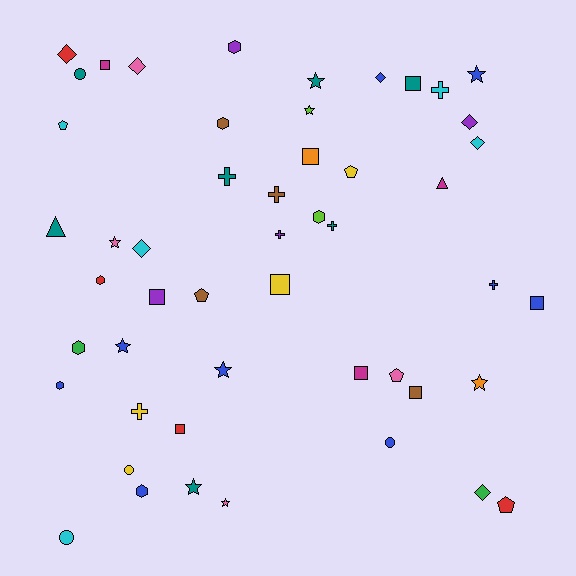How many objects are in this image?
There are 50 objects.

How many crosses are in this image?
There are 7 crosses.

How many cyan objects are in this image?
There are 5 cyan objects.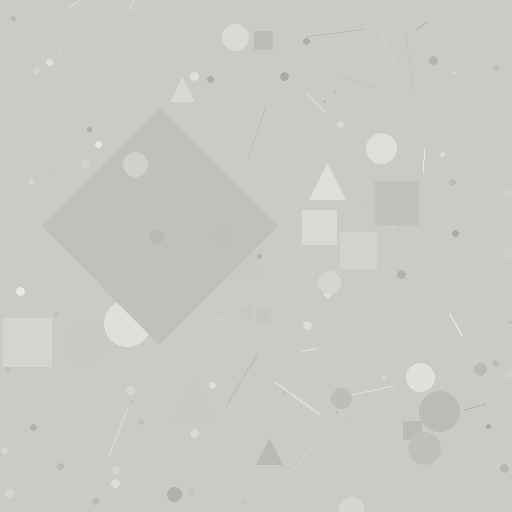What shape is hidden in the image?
A diamond is hidden in the image.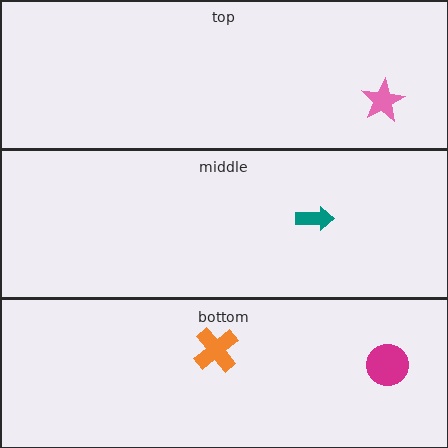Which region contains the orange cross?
The bottom region.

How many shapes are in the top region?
1.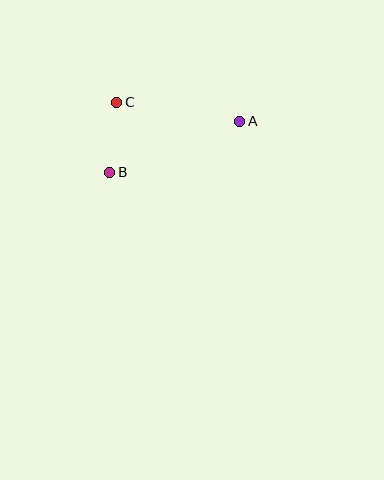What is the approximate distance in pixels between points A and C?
The distance between A and C is approximately 125 pixels.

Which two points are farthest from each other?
Points A and B are farthest from each other.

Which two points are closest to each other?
Points B and C are closest to each other.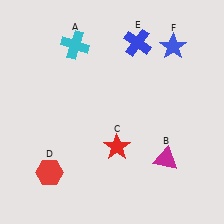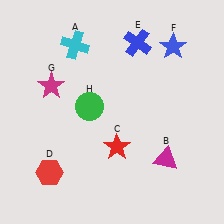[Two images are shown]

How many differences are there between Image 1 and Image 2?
There are 2 differences between the two images.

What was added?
A magenta star (G), a green circle (H) were added in Image 2.